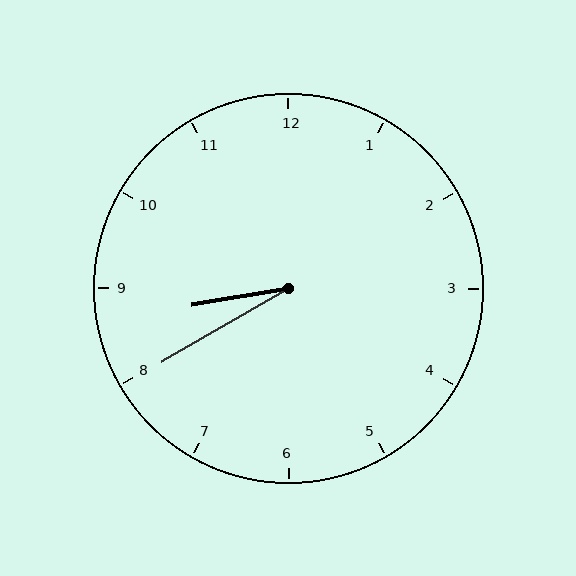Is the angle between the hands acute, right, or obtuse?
It is acute.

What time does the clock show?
8:40.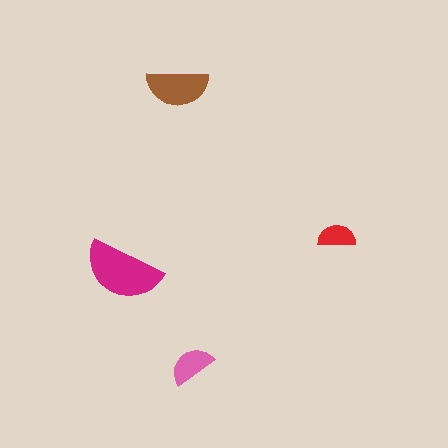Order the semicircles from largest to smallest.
the magenta one, the brown one, the pink one, the red one.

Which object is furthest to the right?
The red semicircle is rightmost.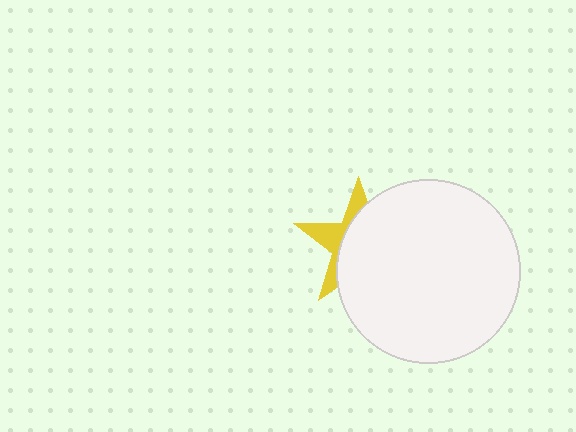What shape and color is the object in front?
The object in front is a white circle.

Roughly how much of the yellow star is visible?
A small part of it is visible (roughly 33%).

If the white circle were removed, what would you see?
You would see the complete yellow star.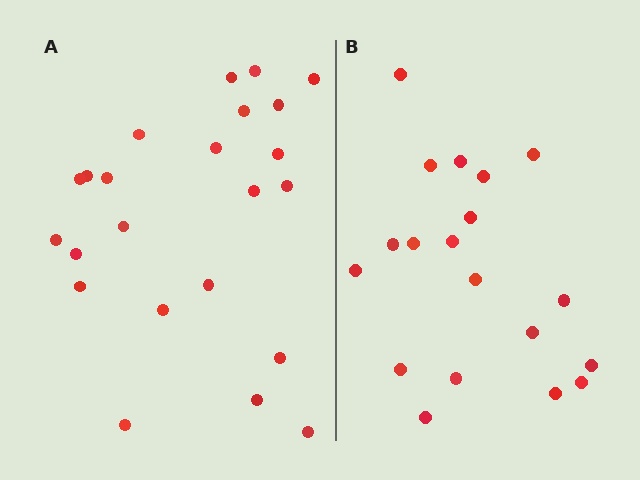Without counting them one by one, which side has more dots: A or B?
Region A (the left region) has more dots.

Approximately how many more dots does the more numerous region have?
Region A has about 4 more dots than region B.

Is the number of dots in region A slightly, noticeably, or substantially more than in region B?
Region A has only slightly more — the two regions are fairly close. The ratio is roughly 1.2 to 1.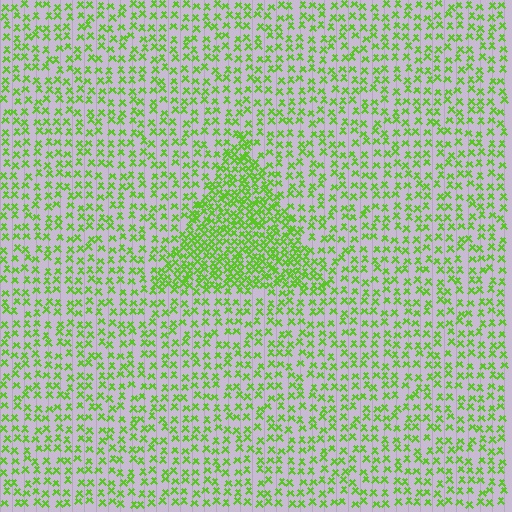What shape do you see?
I see a triangle.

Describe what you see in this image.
The image contains small lime elements arranged at two different densities. A triangle-shaped region is visible where the elements are more densely packed than the surrounding area.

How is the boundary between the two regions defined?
The boundary is defined by a change in element density (approximately 2.2x ratio). All elements are the same color, size, and shape.